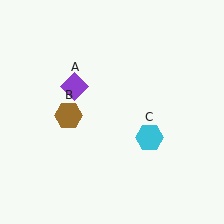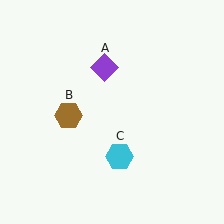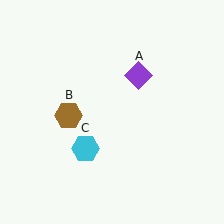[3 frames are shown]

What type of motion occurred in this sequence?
The purple diamond (object A), cyan hexagon (object C) rotated clockwise around the center of the scene.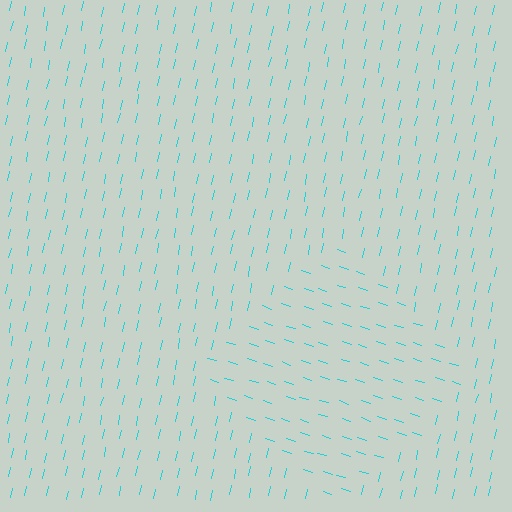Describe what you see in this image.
The image is filled with small cyan line segments. A diamond region in the image has lines oriented differently from the surrounding lines, creating a visible texture boundary.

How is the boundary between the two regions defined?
The boundary is defined purely by a change in line orientation (approximately 84 degrees difference). All lines are the same color and thickness.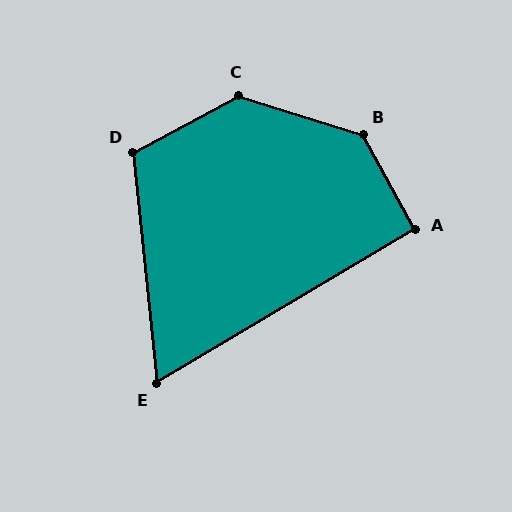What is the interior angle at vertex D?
Approximately 112 degrees (obtuse).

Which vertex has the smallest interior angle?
E, at approximately 65 degrees.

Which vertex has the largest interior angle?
B, at approximately 137 degrees.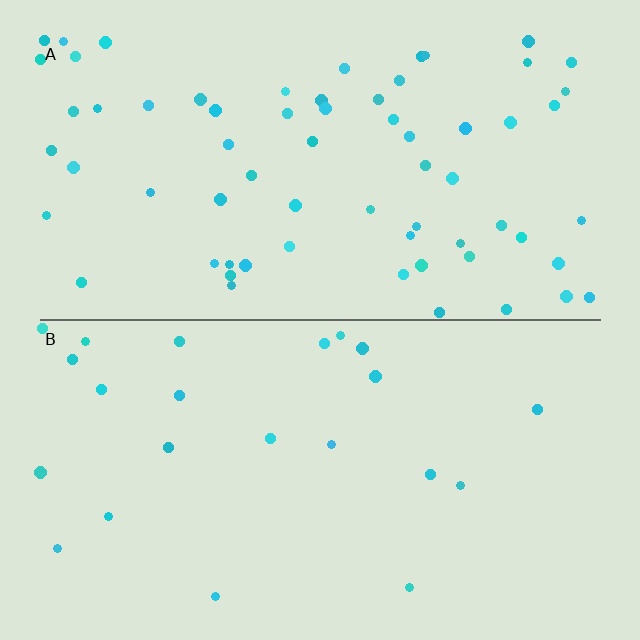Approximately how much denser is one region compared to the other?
Approximately 2.9× — region A over region B.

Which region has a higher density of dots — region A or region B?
A (the top).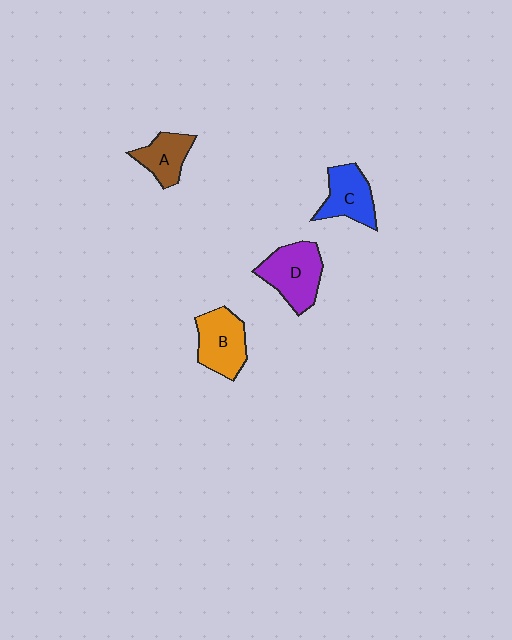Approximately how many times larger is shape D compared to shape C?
Approximately 1.2 times.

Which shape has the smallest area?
Shape A (brown).